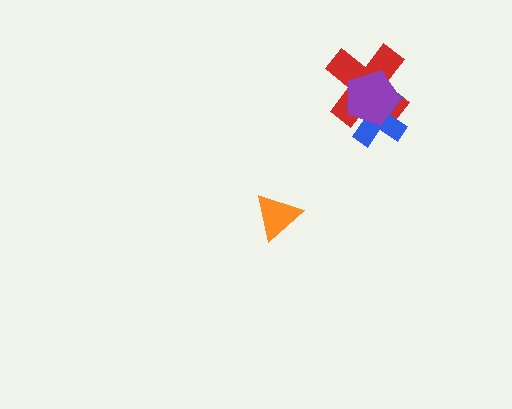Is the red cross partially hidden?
Yes, it is partially covered by another shape.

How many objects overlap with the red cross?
2 objects overlap with the red cross.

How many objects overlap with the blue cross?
2 objects overlap with the blue cross.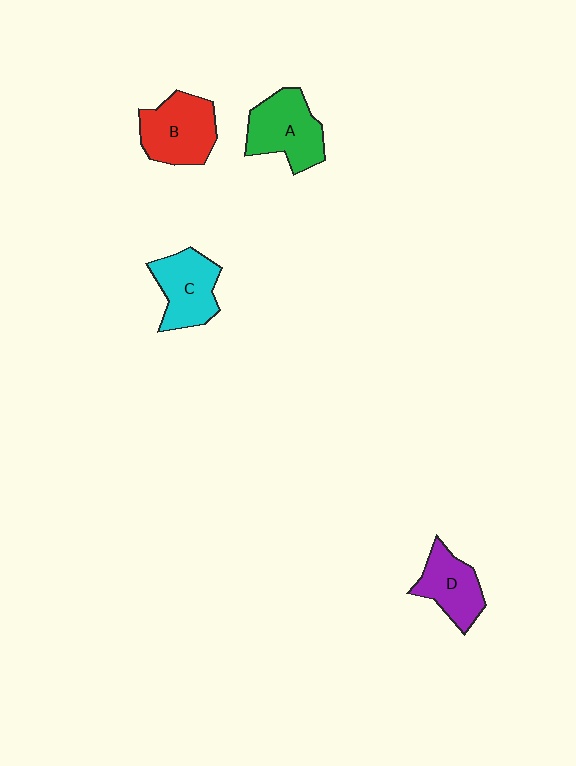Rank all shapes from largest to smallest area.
From largest to smallest: B (red), A (green), C (cyan), D (purple).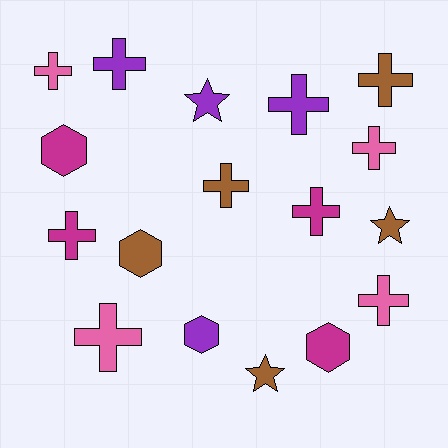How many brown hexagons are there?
There is 1 brown hexagon.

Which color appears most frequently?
Brown, with 5 objects.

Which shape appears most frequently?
Cross, with 10 objects.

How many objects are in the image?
There are 17 objects.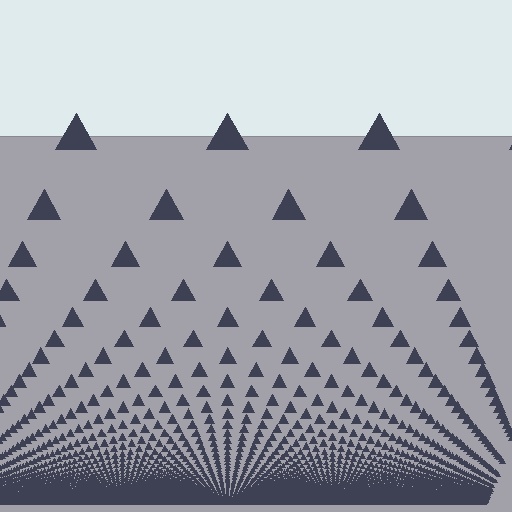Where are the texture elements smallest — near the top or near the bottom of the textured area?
Near the bottom.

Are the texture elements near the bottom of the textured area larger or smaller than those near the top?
Smaller. The gradient is inverted — elements near the bottom are smaller and denser.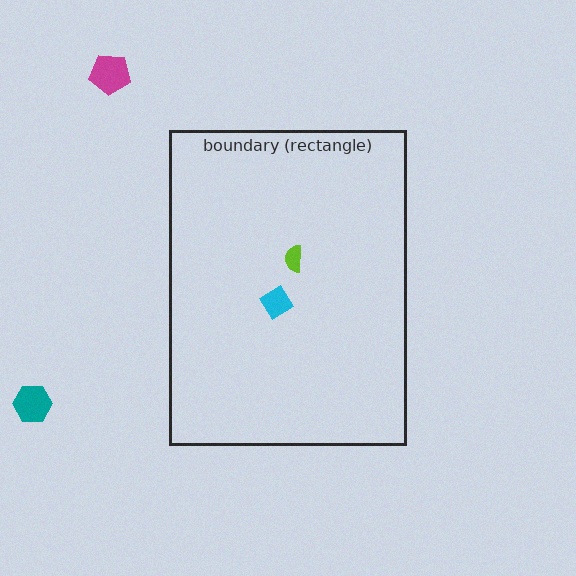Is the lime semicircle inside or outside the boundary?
Inside.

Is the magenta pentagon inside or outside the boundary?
Outside.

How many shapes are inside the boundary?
2 inside, 2 outside.